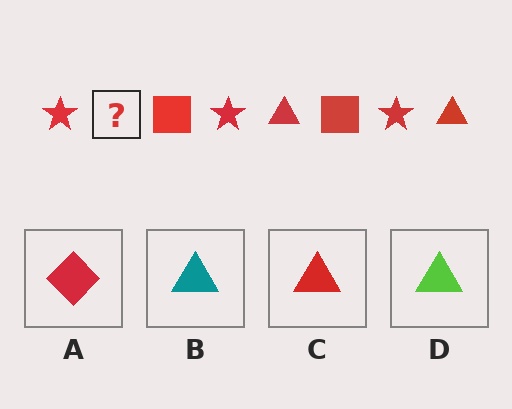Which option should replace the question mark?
Option C.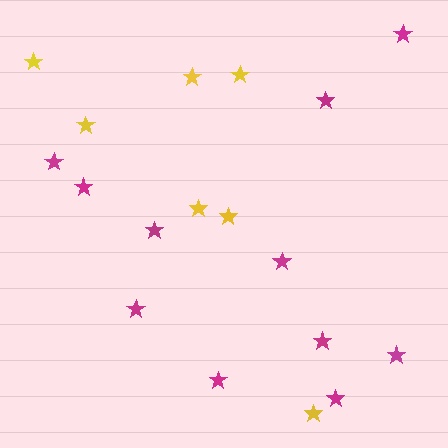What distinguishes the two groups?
There are 2 groups: one group of yellow stars (7) and one group of magenta stars (11).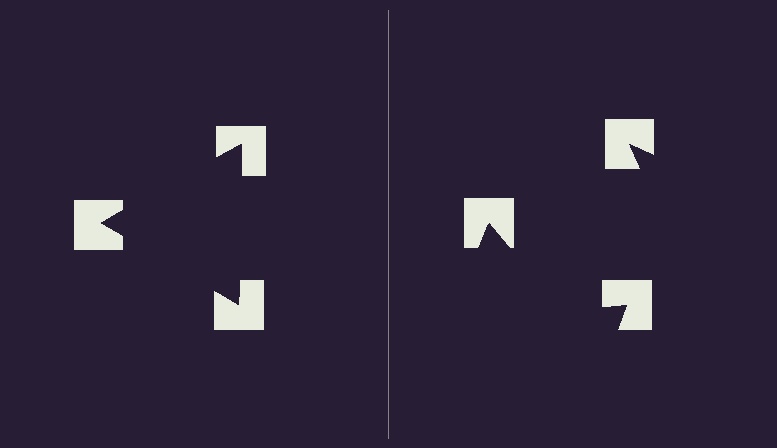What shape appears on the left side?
An illusory triangle.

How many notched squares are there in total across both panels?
6 — 3 on each side.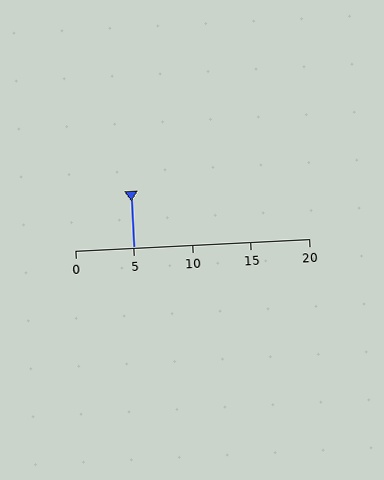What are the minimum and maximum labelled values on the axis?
The axis runs from 0 to 20.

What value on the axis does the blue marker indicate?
The marker indicates approximately 5.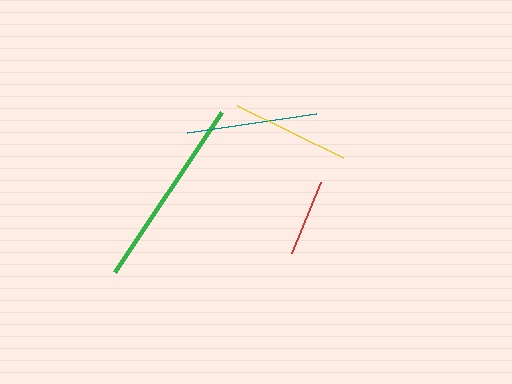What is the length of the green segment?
The green segment is approximately 192 pixels long.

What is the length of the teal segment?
The teal segment is approximately 130 pixels long.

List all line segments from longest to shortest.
From longest to shortest: green, teal, yellow, red.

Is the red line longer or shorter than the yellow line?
The yellow line is longer than the red line.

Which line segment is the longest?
The green line is the longest at approximately 192 pixels.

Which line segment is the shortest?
The red line is the shortest at approximately 76 pixels.